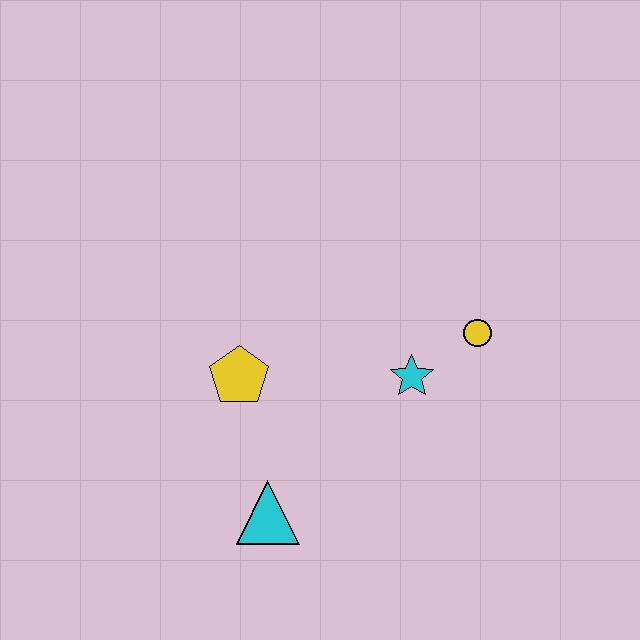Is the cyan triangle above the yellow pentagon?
No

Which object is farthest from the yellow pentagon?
The yellow circle is farthest from the yellow pentagon.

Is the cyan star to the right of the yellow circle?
No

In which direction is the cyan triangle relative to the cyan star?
The cyan triangle is to the left of the cyan star.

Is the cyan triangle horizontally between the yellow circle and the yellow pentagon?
Yes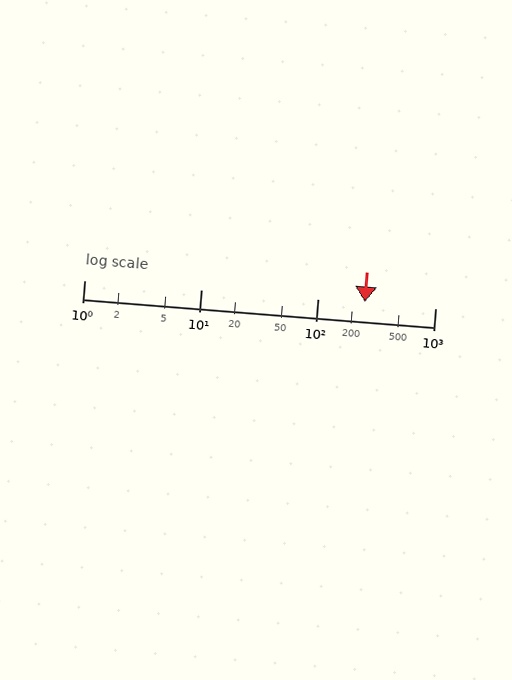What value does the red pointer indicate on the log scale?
The pointer indicates approximately 250.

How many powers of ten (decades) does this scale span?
The scale spans 3 decades, from 1 to 1000.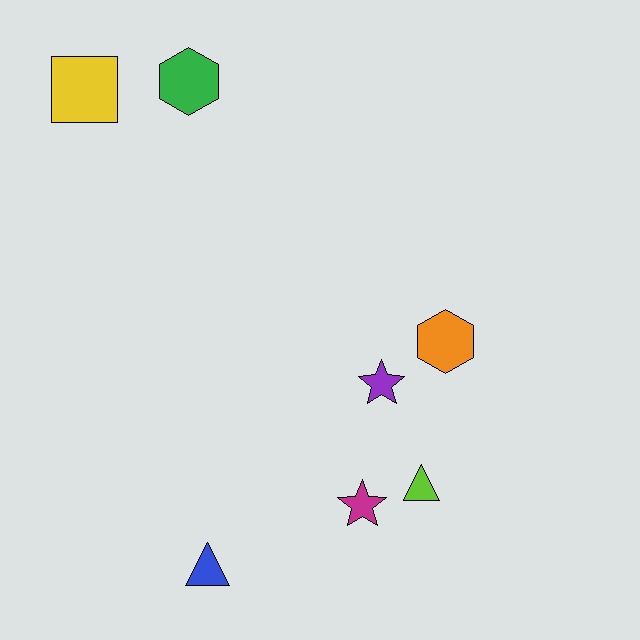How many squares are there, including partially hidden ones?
There is 1 square.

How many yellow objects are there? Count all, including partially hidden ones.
There is 1 yellow object.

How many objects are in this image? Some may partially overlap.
There are 7 objects.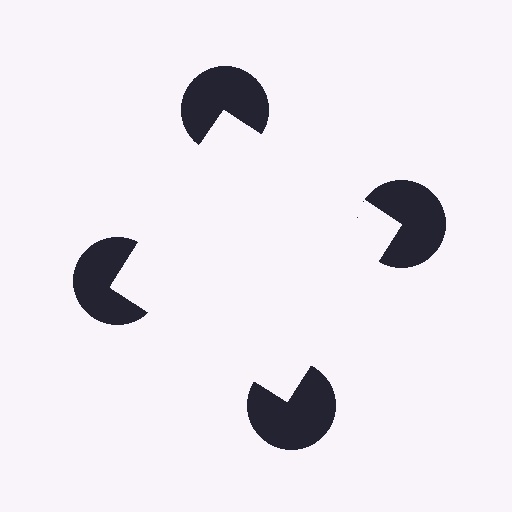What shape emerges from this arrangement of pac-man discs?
An illusory square — its edges are inferred from the aligned wedge cuts in the pac-man discs, not physically drawn.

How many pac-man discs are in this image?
There are 4 — one at each vertex of the illusory square.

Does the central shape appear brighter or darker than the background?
It typically appears slightly brighter than the background, even though no actual brightness change is drawn.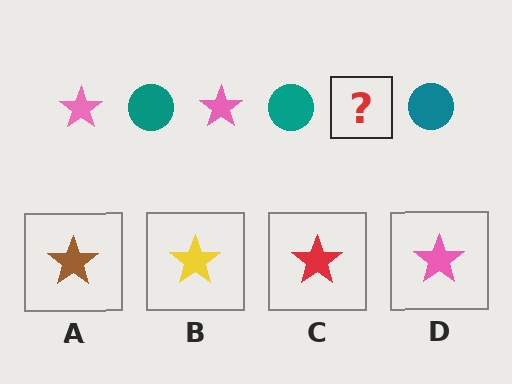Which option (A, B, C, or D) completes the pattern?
D.